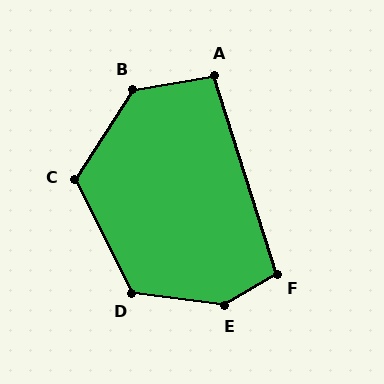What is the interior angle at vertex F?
Approximately 103 degrees (obtuse).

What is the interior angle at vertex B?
Approximately 132 degrees (obtuse).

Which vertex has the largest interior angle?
E, at approximately 141 degrees.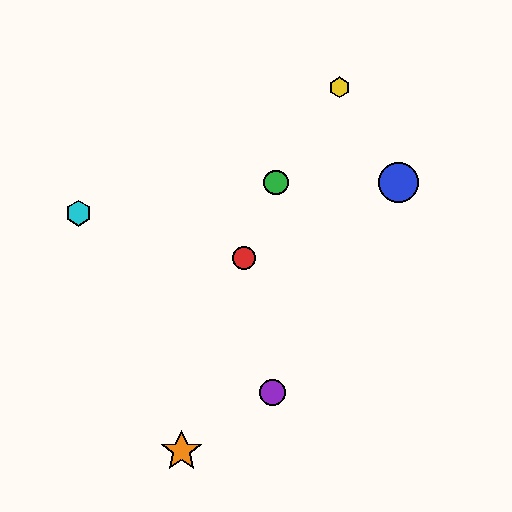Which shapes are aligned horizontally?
The blue circle, the green circle are aligned horizontally.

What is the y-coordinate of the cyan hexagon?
The cyan hexagon is at y≈213.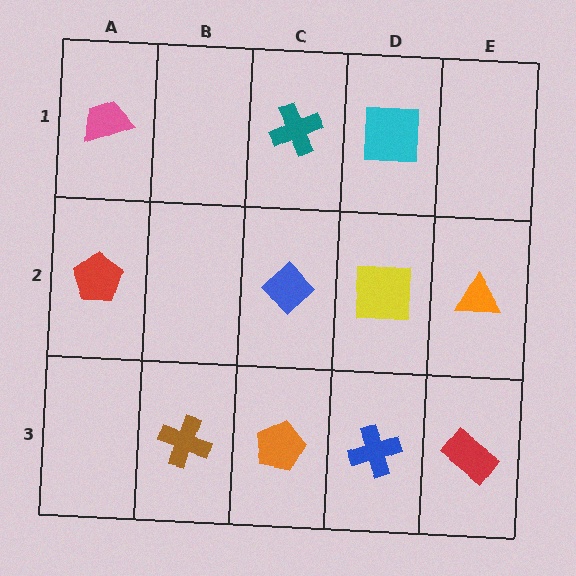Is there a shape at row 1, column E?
No, that cell is empty.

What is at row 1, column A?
A pink trapezoid.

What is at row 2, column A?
A red pentagon.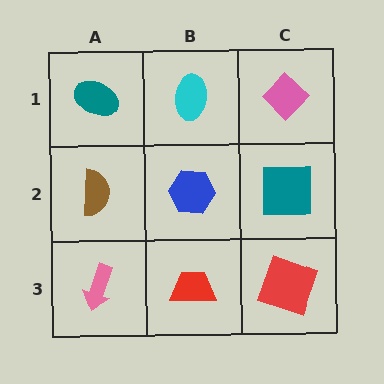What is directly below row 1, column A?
A brown semicircle.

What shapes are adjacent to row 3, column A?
A brown semicircle (row 2, column A), a red trapezoid (row 3, column B).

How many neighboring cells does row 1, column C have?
2.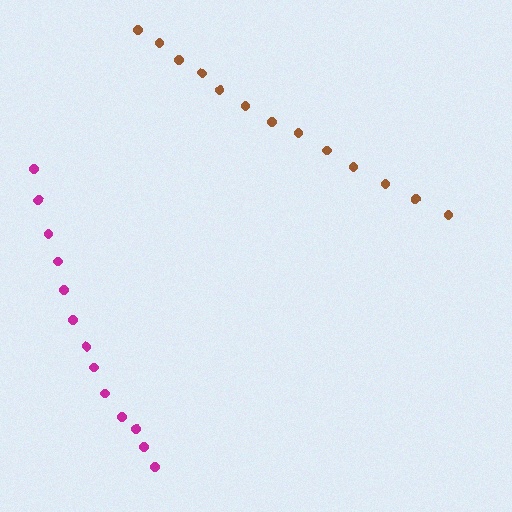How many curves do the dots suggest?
There are 2 distinct paths.